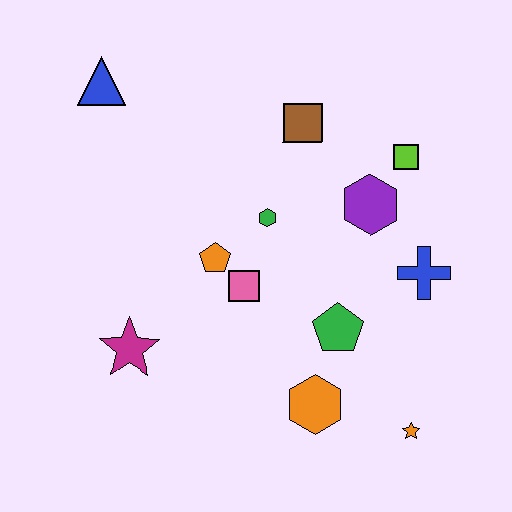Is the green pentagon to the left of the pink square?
No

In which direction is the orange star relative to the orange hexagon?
The orange star is to the right of the orange hexagon.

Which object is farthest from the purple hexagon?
The blue triangle is farthest from the purple hexagon.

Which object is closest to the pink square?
The orange pentagon is closest to the pink square.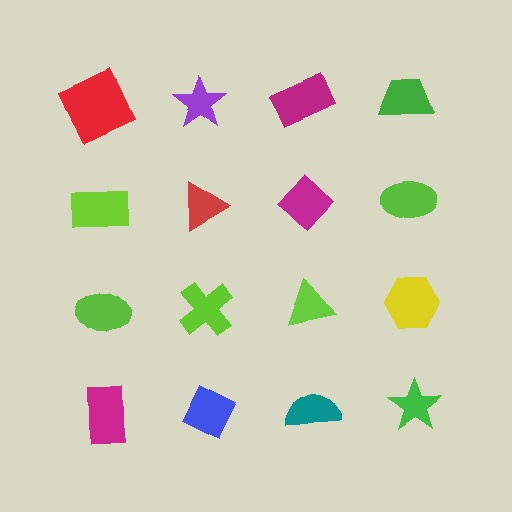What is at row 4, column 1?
A magenta rectangle.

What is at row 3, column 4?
A yellow hexagon.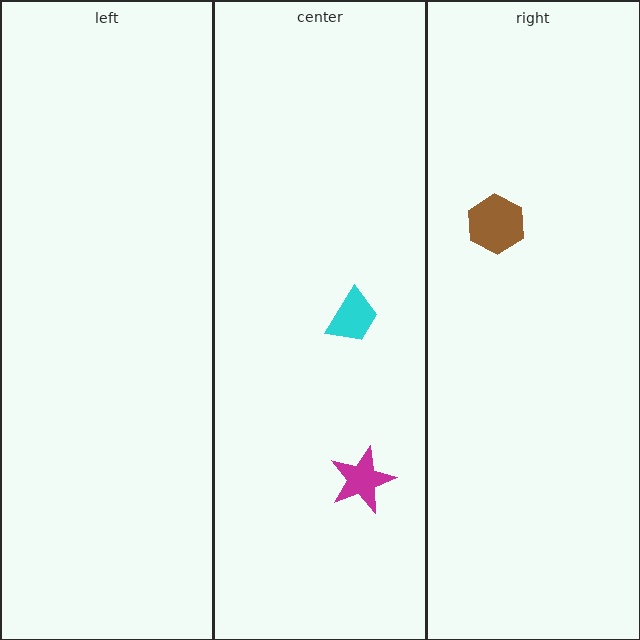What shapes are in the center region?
The cyan trapezoid, the magenta star.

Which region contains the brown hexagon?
The right region.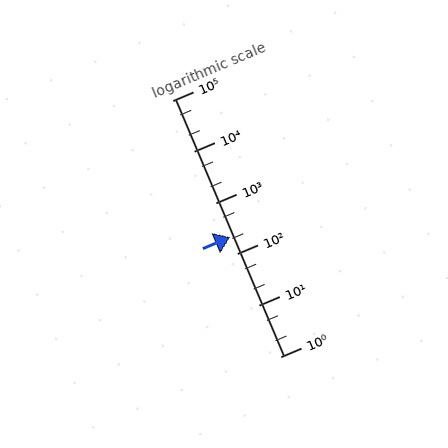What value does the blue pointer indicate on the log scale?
The pointer indicates approximately 210.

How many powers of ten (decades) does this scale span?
The scale spans 5 decades, from 1 to 100000.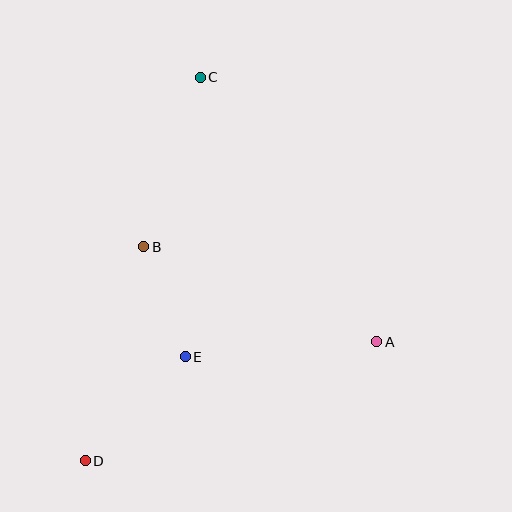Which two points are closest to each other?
Points B and E are closest to each other.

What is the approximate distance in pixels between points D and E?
The distance between D and E is approximately 144 pixels.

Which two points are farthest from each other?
Points C and D are farthest from each other.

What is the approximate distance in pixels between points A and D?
The distance between A and D is approximately 315 pixels.